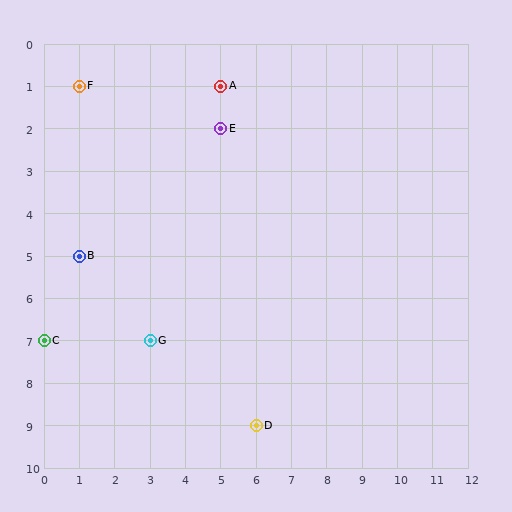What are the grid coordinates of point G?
Point G is at grid coordinates (3, 7).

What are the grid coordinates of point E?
Point E is at grid coordinates (5, 2).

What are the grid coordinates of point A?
Point A is at grid coordinates (5, 1).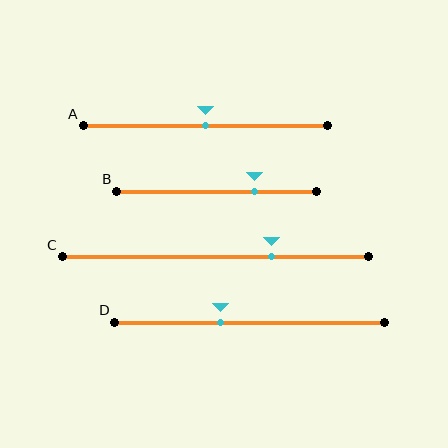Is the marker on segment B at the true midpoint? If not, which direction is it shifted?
No, the marker on segment B is shifted to the right by about 19% of the segment length.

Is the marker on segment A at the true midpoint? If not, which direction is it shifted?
Yes, the marker on segment A is at the true midpoint.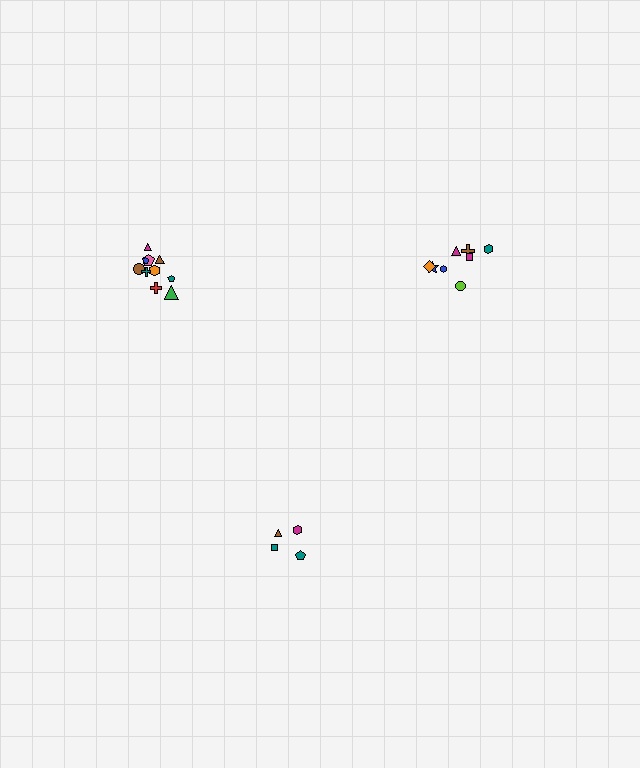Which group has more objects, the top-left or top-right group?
The top-left group.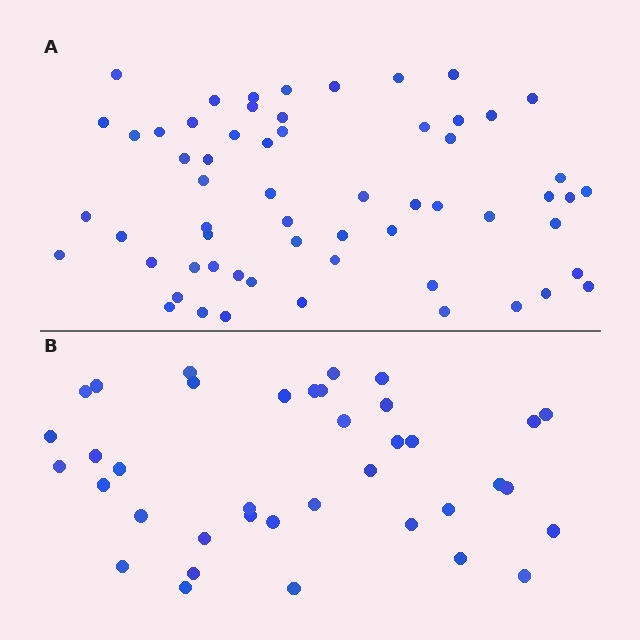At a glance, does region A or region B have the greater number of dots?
Region A (the top region) has more dots.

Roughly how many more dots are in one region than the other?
Region A has approximately 20 more dots than region B.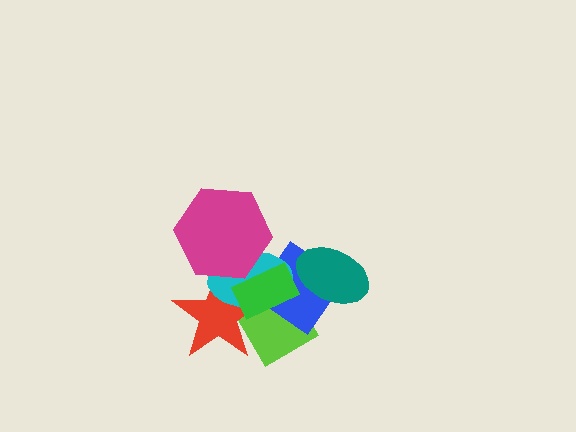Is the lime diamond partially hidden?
Yes, it is partially covered by another shape.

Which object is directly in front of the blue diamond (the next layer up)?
The teal ellipse is directly in front of the blue diamond.